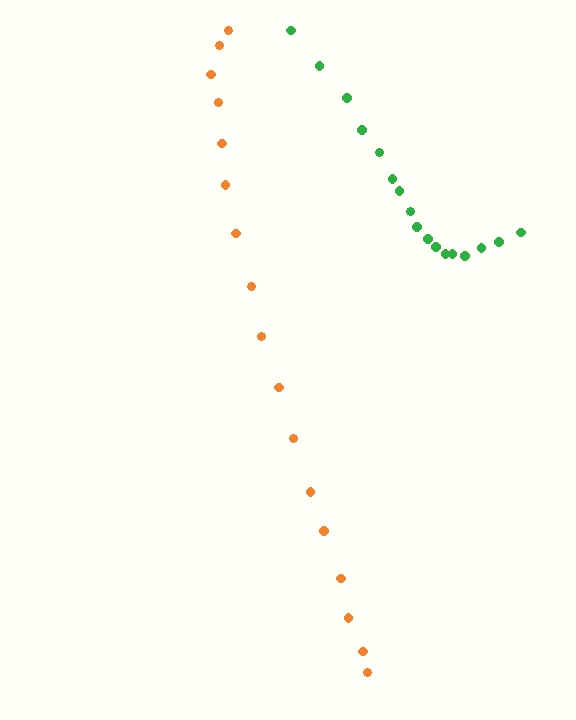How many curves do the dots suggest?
There are 2 distinct paths.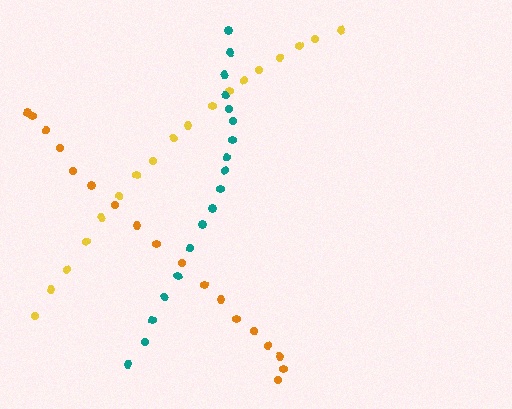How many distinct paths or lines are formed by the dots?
There are 3 distinct paths.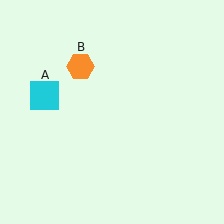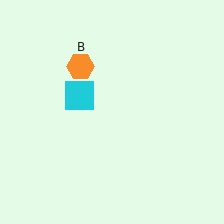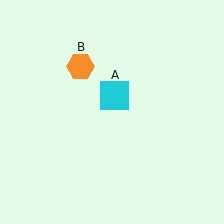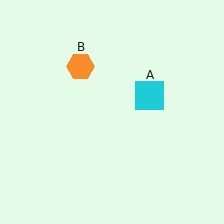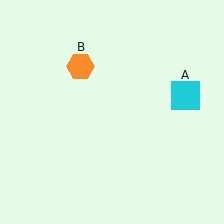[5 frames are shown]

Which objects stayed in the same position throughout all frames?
Orange hexagon (object B) remained stationary.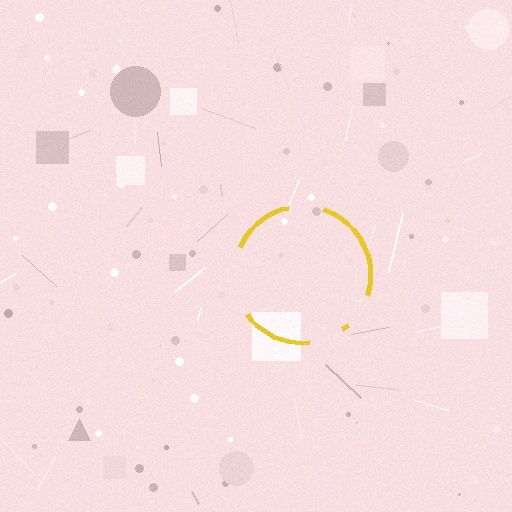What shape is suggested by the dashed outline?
The dashed outline suggests a circle.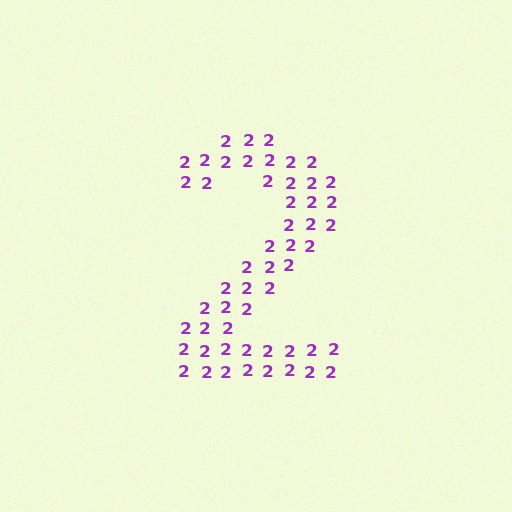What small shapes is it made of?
It is made of small digit 2's.